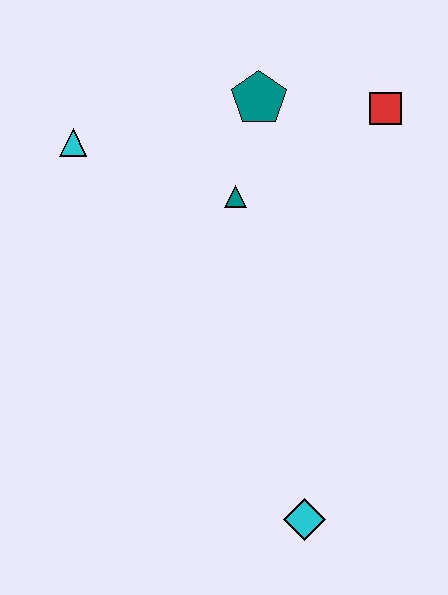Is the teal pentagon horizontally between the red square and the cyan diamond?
No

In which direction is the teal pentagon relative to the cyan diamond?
The teal pentagon is above the cyan diamond.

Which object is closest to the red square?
The teal pentagon is closest to the red square.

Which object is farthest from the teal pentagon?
The cyan diamond is farthest from the teal pentagon.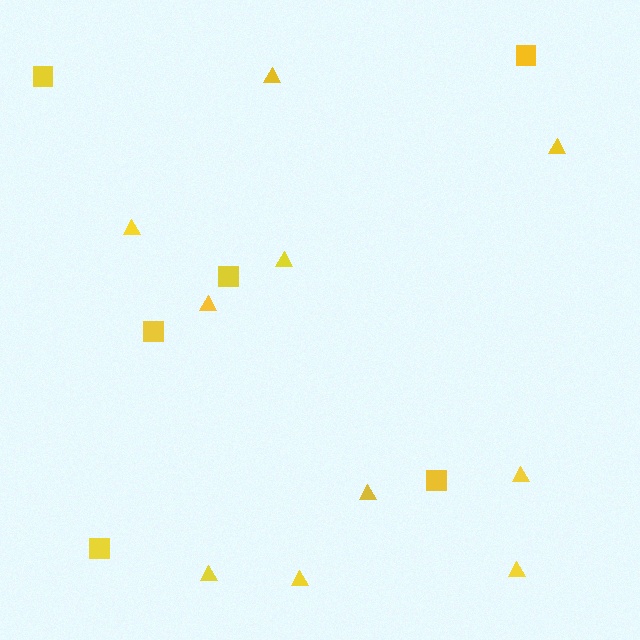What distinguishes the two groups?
There are 2 groups: one group of triangles (10) and one group of squares (6).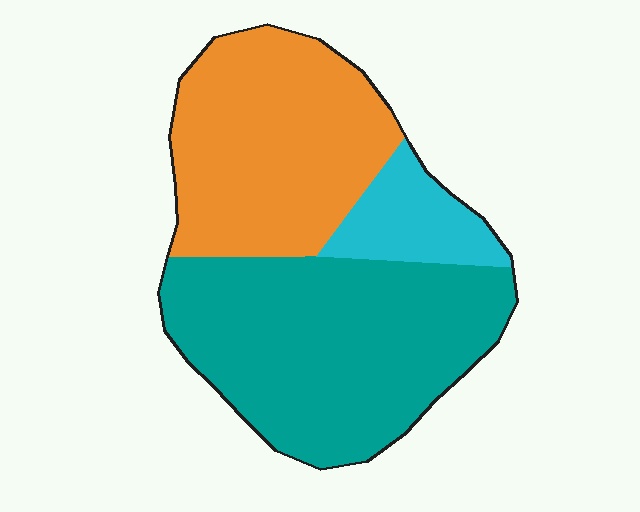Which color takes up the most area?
Teal, at roughly 50%.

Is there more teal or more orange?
Teal.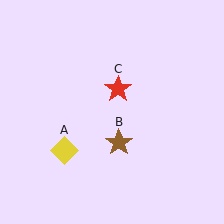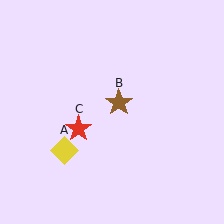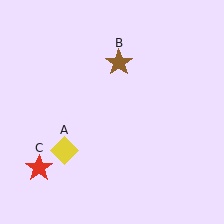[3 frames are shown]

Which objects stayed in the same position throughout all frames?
Yellow diamond (object A) remained stationary.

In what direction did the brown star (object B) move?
The brown star (object B) moved up.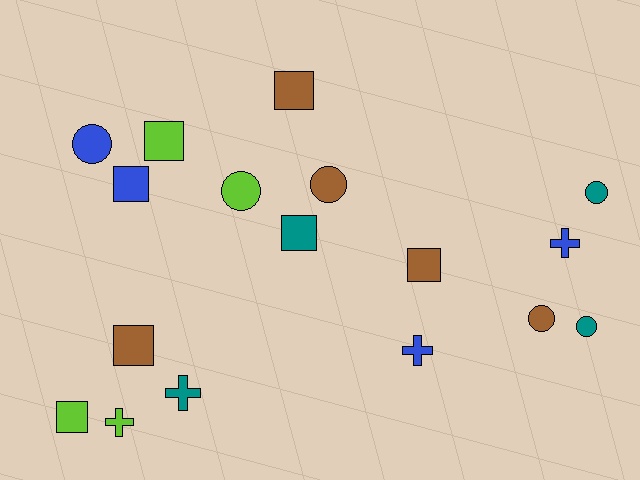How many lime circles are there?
There is 1 lime circle.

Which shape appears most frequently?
Square, with 7 objects.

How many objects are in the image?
There are 17 objects.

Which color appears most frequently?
Brown, with 5 objects.